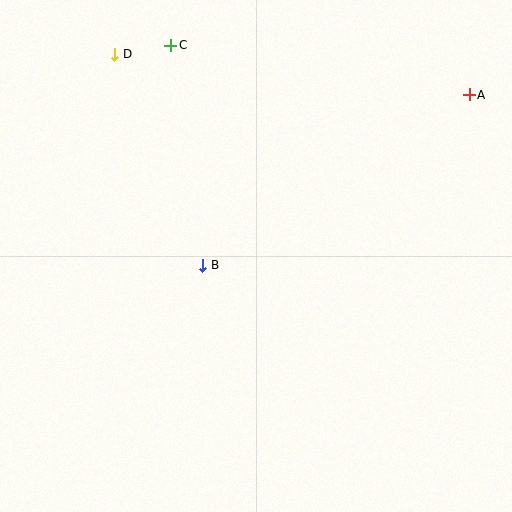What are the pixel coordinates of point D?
Point D is at (115, 54).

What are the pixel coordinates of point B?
Point B is at (203, 265).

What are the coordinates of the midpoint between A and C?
The midpoint between A and C is at (320, 70).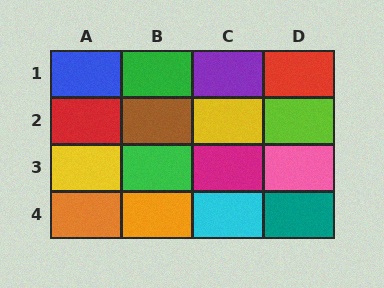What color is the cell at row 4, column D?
Teal.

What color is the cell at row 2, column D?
Lime.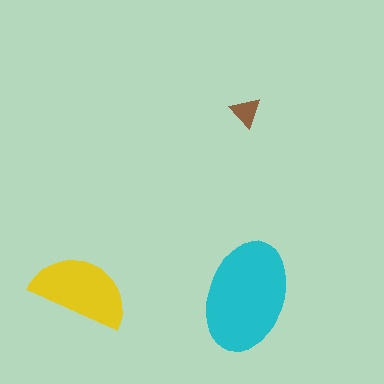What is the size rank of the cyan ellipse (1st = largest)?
1st.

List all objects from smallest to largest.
The brown triangle, the yellow semicircle, the cyan ellipse.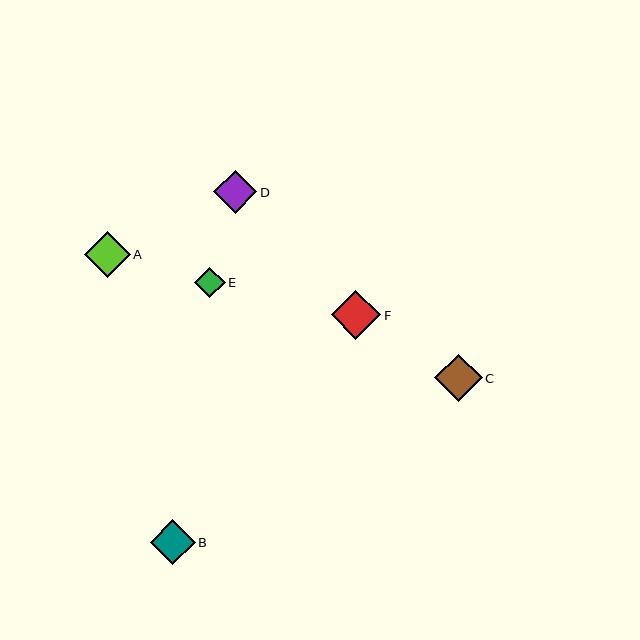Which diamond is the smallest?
Diamond E is the smallest with a size of approximately 31 pixels.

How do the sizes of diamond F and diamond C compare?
Diamond F and diamond C are approximately the same size.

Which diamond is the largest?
Diamond F is the largest with a size of approximately 49 pixels.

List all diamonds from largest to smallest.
From largest to smallest: F, C, A, B, D, E.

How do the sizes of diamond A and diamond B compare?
Diamond A and diamond B are approximately the same size.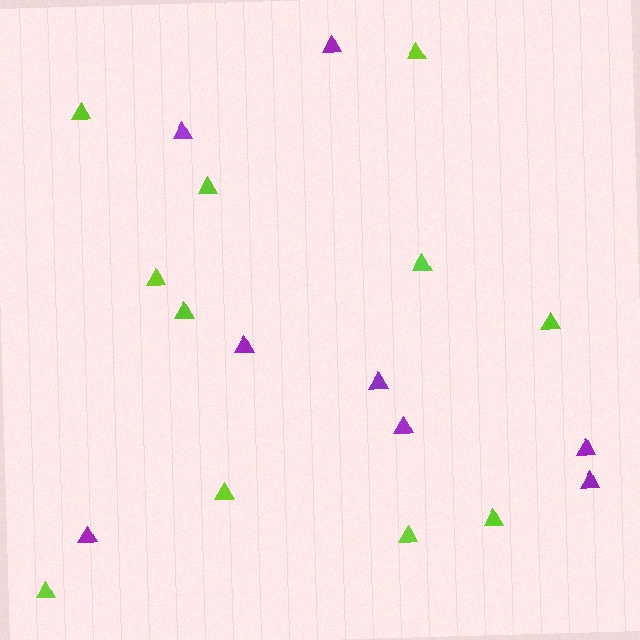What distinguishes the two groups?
There are 2 groups: one group of purple triangles (8) and one group of lime triangles (11).